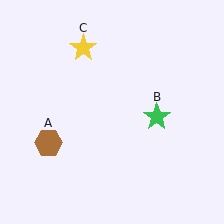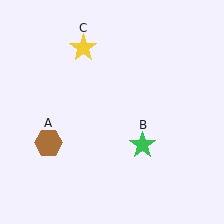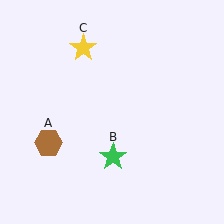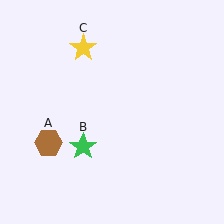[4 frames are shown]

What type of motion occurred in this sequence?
The green star (object B) rotated clockwise around the center of the scene.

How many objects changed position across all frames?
1 object changed position: green star (object B).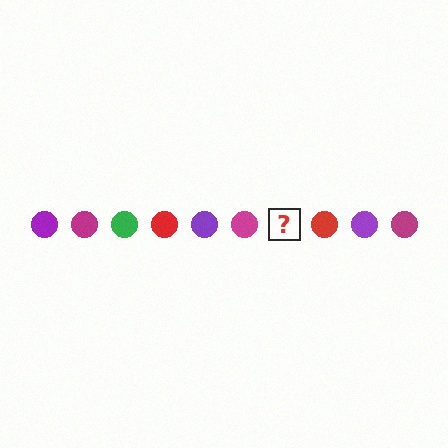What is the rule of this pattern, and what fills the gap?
The rule is that the pattern cycles through purple, magenta, green, red circles. The gap should be filled with a green circle.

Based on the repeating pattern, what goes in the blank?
The blank should be a green circle.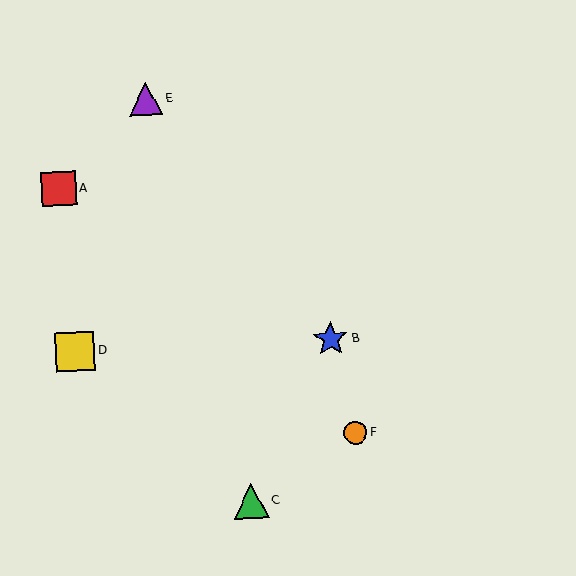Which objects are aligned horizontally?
Objects B, D are aligned horizontally.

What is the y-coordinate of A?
Object A is at y≈189.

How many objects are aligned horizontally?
2 objects (B, D) are aligned horizontally.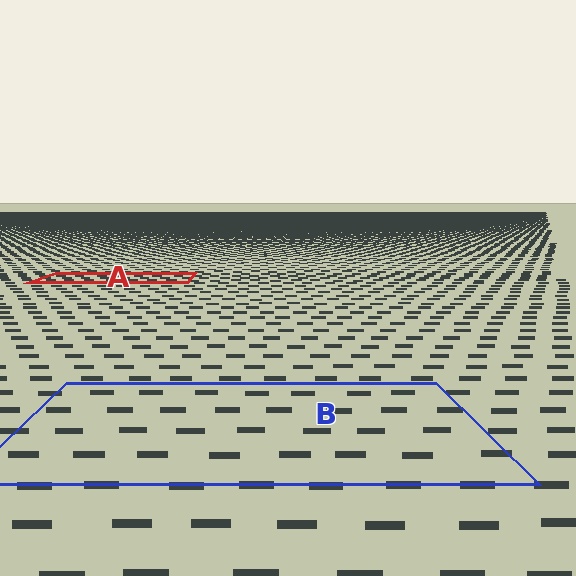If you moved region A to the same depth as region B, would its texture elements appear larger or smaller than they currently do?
They would appear larger. At a closer depth, the same texture elements are projected at a bigger on-screen size.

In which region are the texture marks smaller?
The texture marks are smaller in region A, because it is farther away.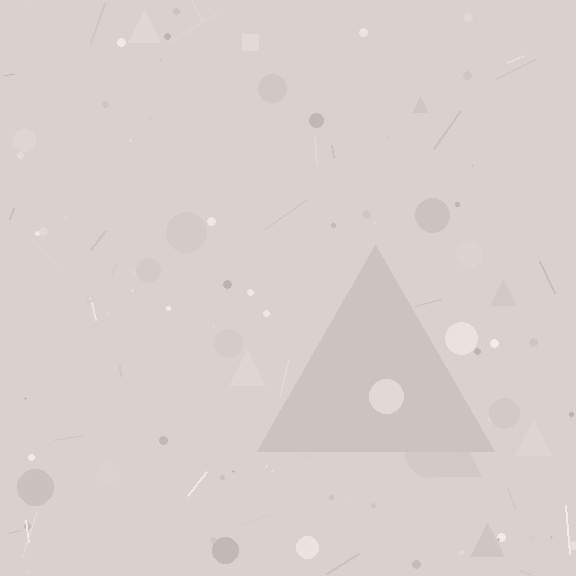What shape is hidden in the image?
A triangle is hidden in the image.